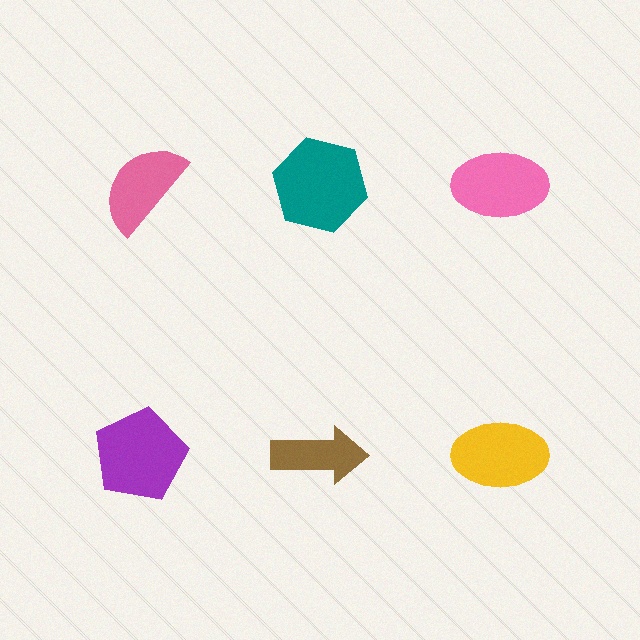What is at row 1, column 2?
A teal hexagon.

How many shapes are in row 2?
3 shapes.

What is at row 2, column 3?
A yellow ellipse.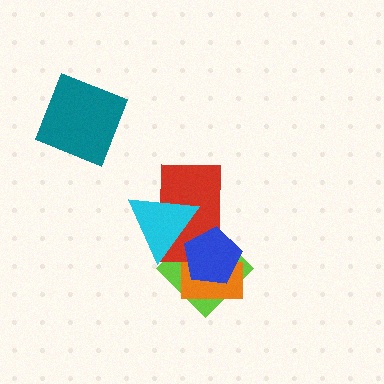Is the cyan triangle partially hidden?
No, no other shape covers it.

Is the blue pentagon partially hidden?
Yes, it is partially covered by another shape.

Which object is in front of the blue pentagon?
The cyan triangle is in front of the blue pentagon.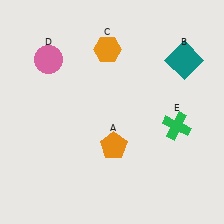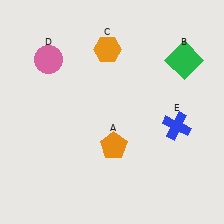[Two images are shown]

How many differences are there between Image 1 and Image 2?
There are 2 differences between the two images.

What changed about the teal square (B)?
In Image 1, B is teal. In Image 2, it changed to green.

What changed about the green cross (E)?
In Image 1, E is green. In Image 2, it changed to blue.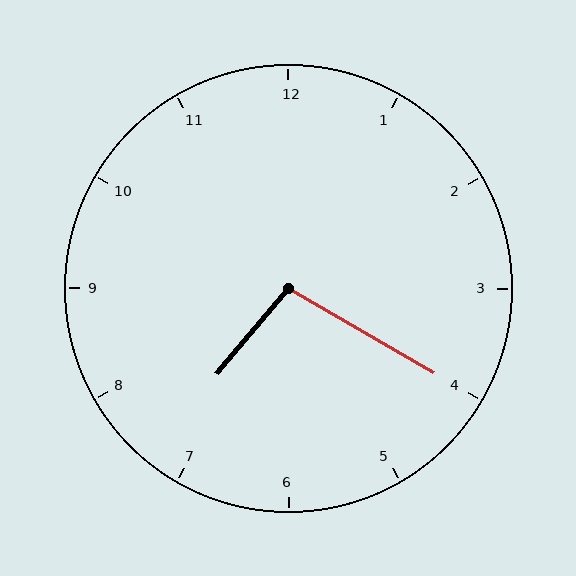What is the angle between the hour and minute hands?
Approximately 100 degrees.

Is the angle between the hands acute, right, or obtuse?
It is obtuse.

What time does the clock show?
7:20.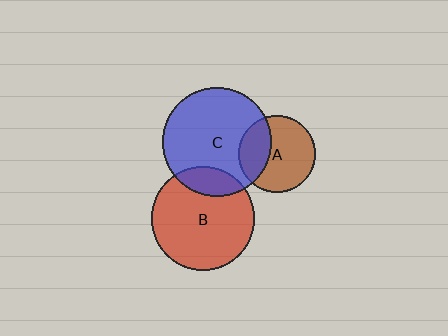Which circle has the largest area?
Circle C (blue).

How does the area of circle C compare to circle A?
Approximately 2.0 times.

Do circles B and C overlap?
Yes.